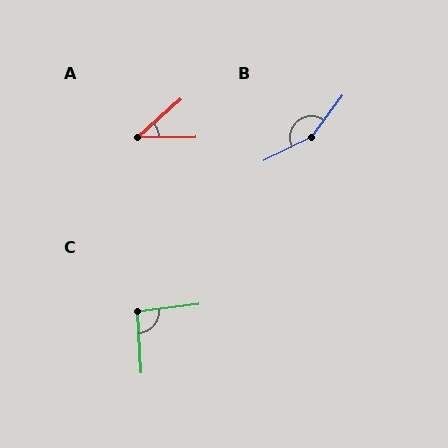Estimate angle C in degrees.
Approximately 94 degrees.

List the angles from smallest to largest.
A (41°), C (94°), B (153°).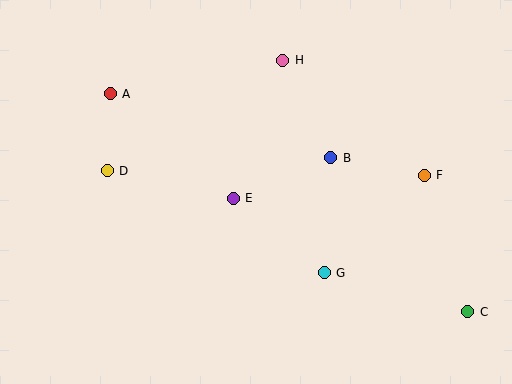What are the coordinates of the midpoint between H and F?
The midpoint between H and F is at (353, 118).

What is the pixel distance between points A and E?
The distance between A and E is 161 pixels.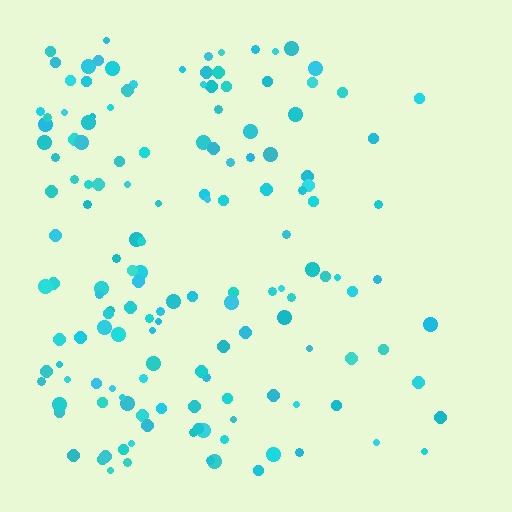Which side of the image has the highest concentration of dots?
The left.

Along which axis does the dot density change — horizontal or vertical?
Horizontal.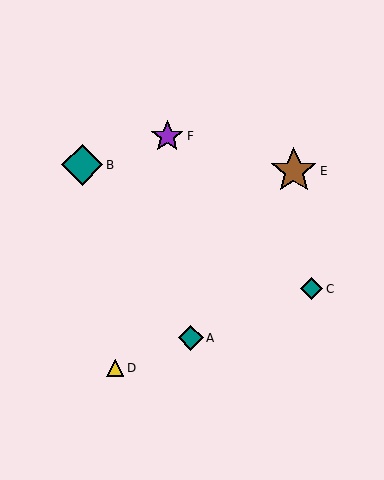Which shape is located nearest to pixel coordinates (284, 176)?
The brown star (labeled E) at (294, 171) is nearest to that location.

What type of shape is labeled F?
Shape F is a purple star.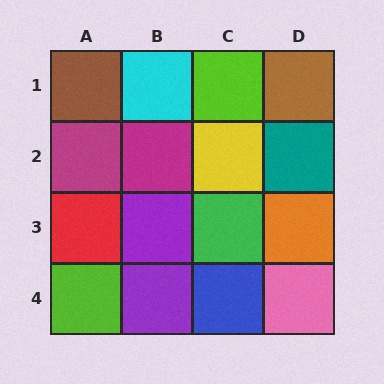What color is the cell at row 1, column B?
Cyan.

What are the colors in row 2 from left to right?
Magenta, magenta, yellow, teal.